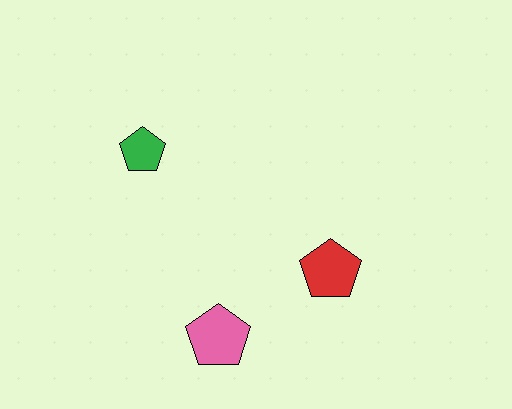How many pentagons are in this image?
There are 3 pentagons.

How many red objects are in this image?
There is 1 red object.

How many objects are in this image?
There are 3 objects.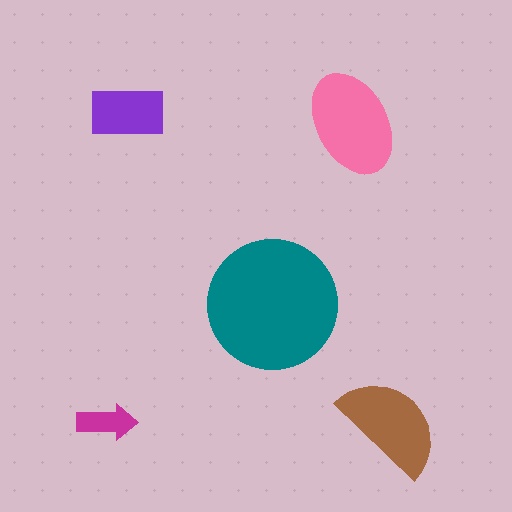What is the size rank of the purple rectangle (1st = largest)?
4th.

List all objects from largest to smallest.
The teal circle, the pink ellipse, the brown semicircle, the purple rectangle, the magenta arrow.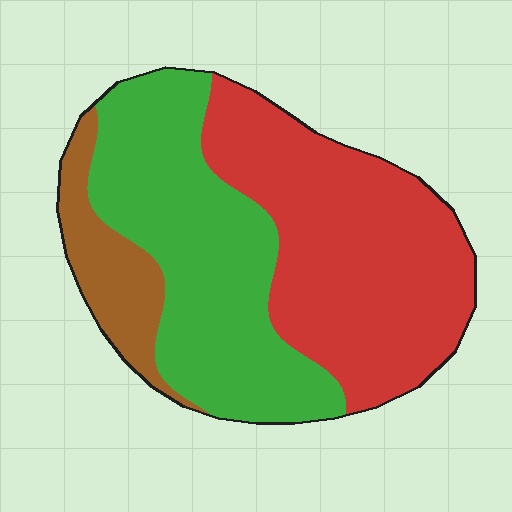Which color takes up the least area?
Brown, at roughly 15%.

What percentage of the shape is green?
Green covers 42% of the shape.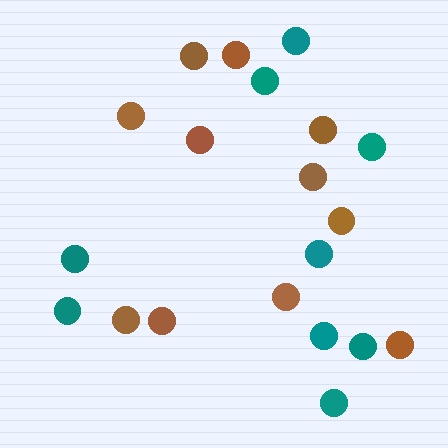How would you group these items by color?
There are 2 groups: one group of brown circles (11) and one group of teal circles (9).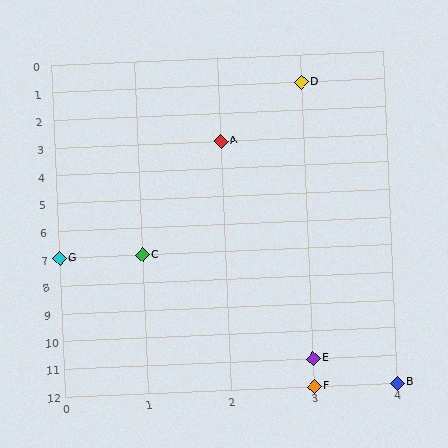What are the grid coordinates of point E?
Point E is at grid coordinates (3, 11).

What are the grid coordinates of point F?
Point F is at grid coordinates (3, 12).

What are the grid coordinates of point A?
Point A is at grid coordinates (2, 3).